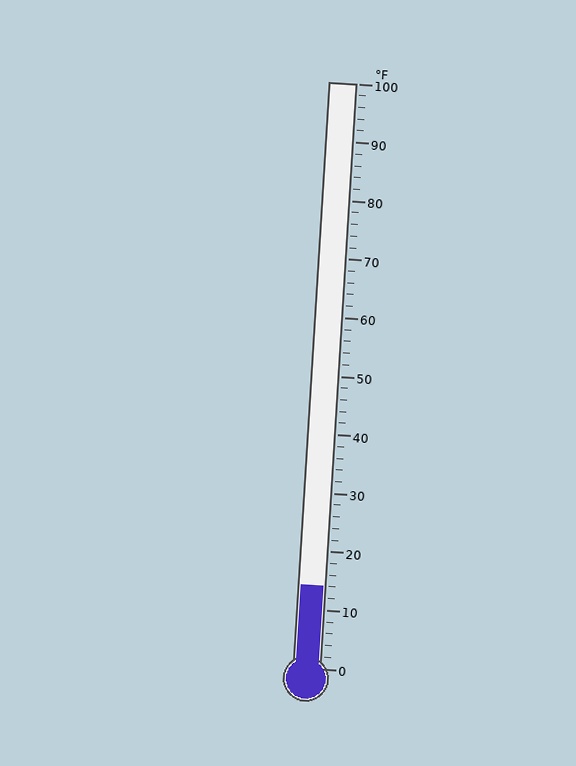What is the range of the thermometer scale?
The thermometer scale ranges from 0°F to 100°F.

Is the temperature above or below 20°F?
The temperature is below 20°F.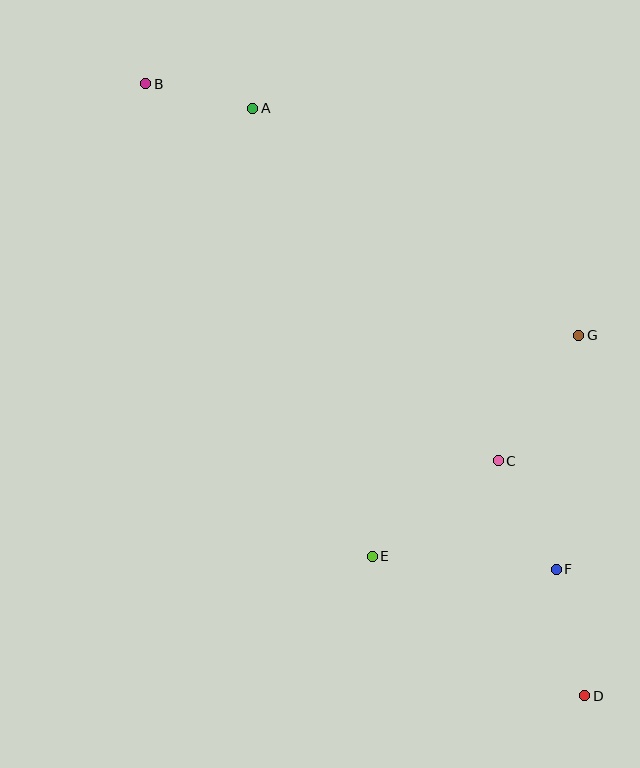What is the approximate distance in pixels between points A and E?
The distance between A and E is approximately 464 pixels.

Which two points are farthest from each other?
Points B and D are farthest from each other.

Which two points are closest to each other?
Points A and B are closest to each other.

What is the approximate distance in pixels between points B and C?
The distance between B and C is approximately 516 pixels.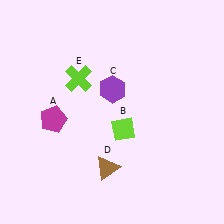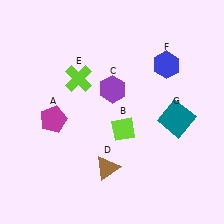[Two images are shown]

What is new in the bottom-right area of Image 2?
A teal square (G) was added in the bottom-right area of Image 2.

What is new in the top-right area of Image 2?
A blue hexagon (F) was added in the top-right area of Image 2.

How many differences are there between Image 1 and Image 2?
There are 2 differences between the two images.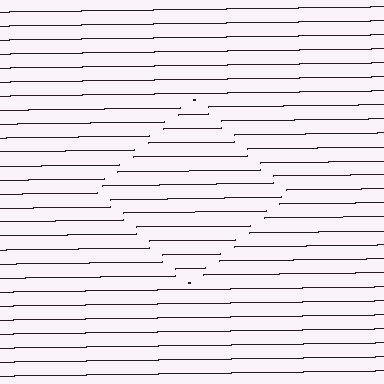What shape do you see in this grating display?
An illusory square. The interior of the shape contains the same grating, shifted by half a period — the contour is defined by the phase discontinuity where line-ends from the inner and outer gratings abut.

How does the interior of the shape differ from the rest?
The interior of the shape contains the same grating, shifted by half a period — the contour is defined by the phase discontinuity where line-ends from the inner and outer gratings abut.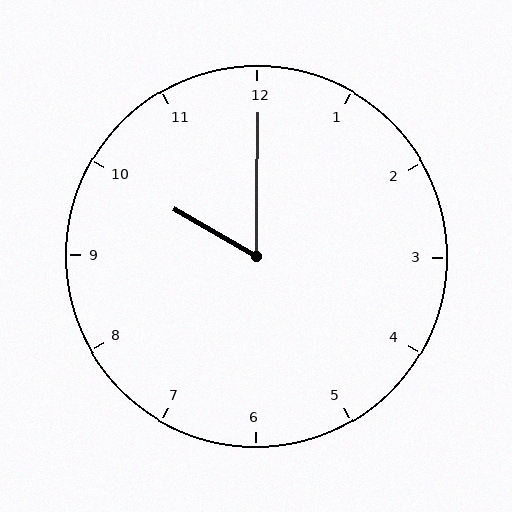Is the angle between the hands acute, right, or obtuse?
It is acute.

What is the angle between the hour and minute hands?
Approximately 60 degrees.